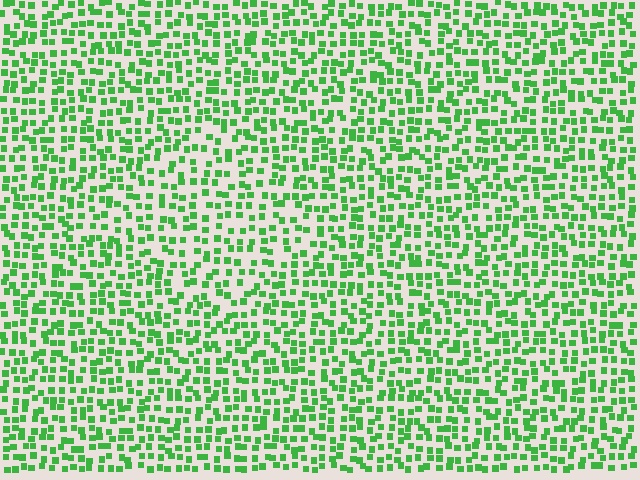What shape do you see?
I see a diamond.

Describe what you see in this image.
The image contains small green elements arranged at two different densities. A diamond-shaped region is visible where the elements are less densely packed than the surrounding area.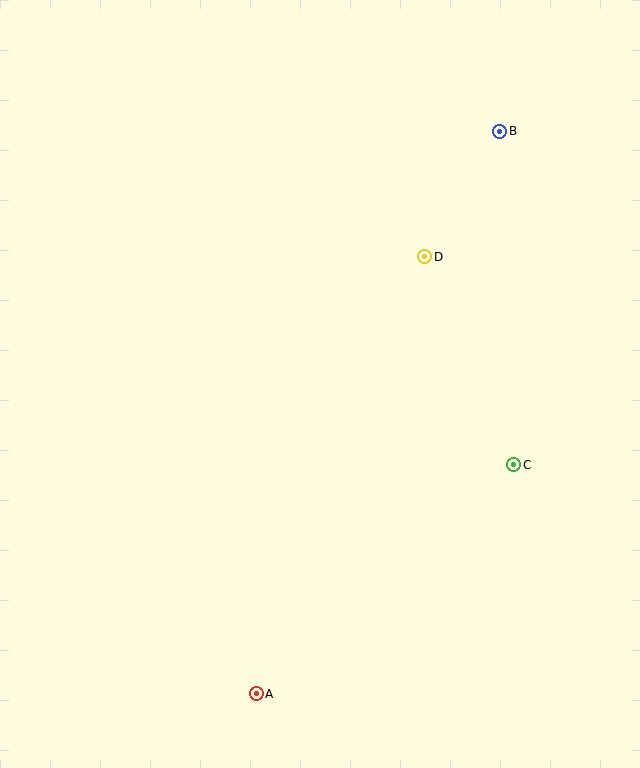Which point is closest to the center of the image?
Point D at (425, 257) is closest to the center.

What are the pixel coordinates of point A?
Point A is at (256, 694).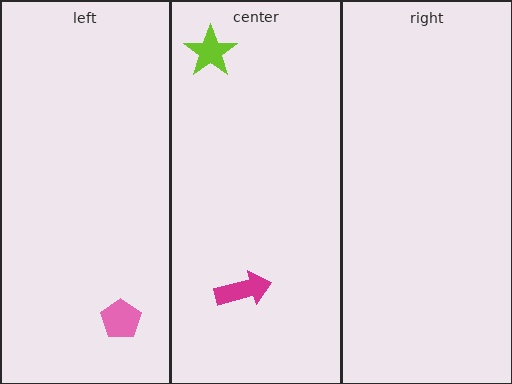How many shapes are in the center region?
2.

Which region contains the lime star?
The center region.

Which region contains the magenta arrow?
The center region.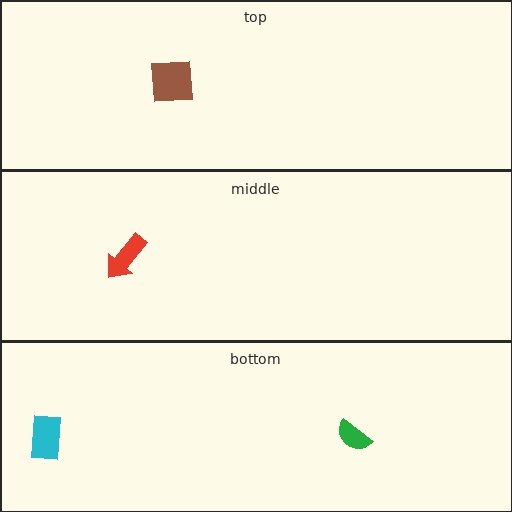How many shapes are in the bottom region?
2.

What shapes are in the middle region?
The red arrow.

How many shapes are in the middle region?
1.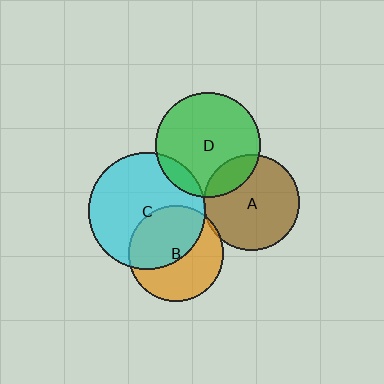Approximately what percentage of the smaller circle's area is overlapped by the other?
Approximately 20%.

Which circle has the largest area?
Circle C (cyan).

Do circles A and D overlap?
Yes.